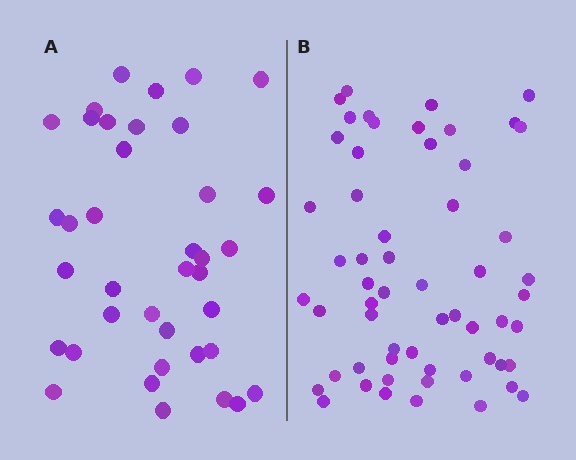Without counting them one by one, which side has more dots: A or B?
Region B (the right region) has more dots.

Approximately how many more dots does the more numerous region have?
Region B has approximately 20 more dots than region A.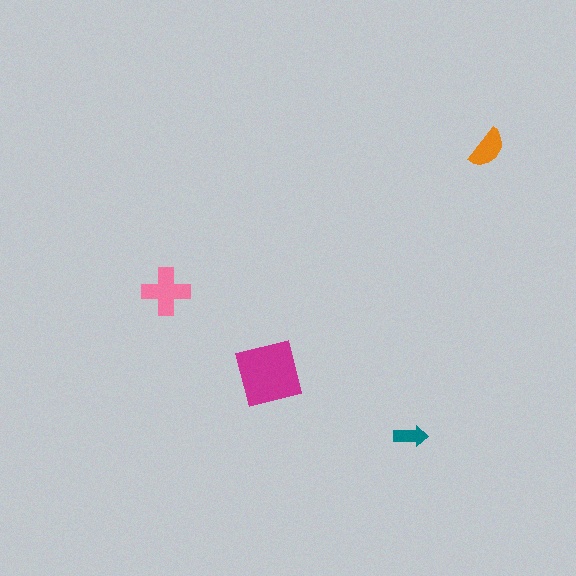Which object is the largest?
The magenta square.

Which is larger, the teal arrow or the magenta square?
The magenta square.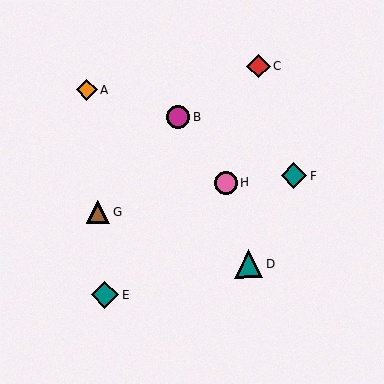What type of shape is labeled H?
Shape H is a pink circle.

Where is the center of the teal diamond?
The center of the teal diamond is at (294, 176).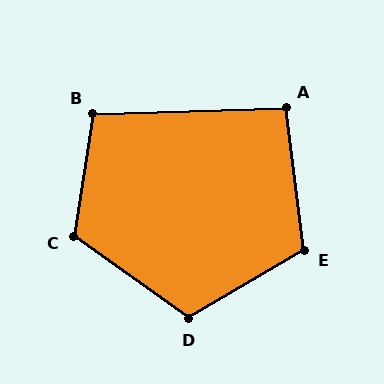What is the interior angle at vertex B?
Approximately 101 degrees (obtuse).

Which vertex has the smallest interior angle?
A, at approximately 95 degrees.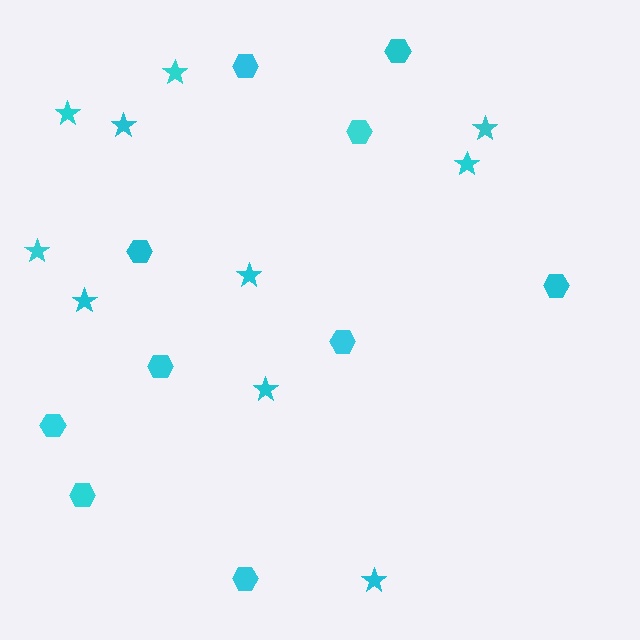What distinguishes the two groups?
There are 2 groups: one group of hexagons (10) and one group of stars (10).